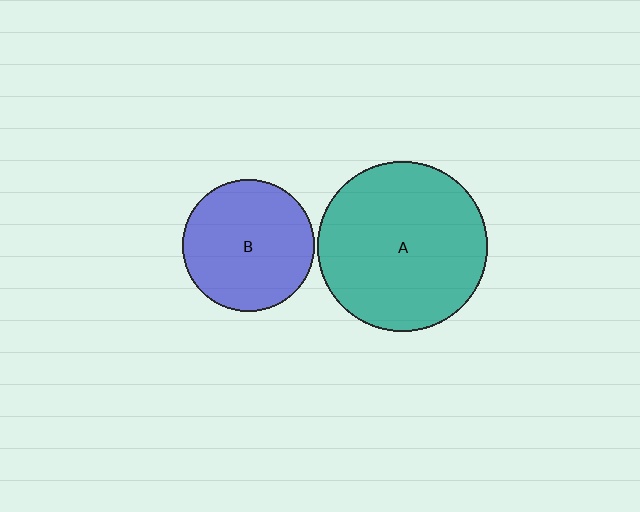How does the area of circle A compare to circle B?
Approximately 1.7 times.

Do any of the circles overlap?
No, none of the circles overlap.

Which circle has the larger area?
Circle A (teal).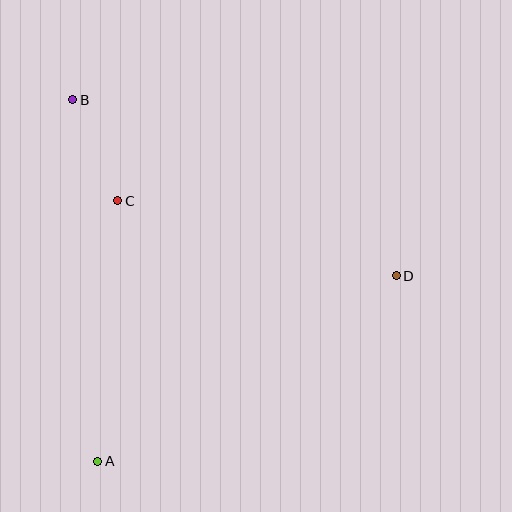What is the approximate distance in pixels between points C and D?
The distance between C and D is approximately 289 pixels.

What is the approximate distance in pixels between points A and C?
The distance between A and C is approximately 261 pixels.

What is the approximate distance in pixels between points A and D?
The distance between A and D is approximately 351 pixels.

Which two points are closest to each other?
Points B and C are closest to each other.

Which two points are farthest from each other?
Points B and D are farthest from each other.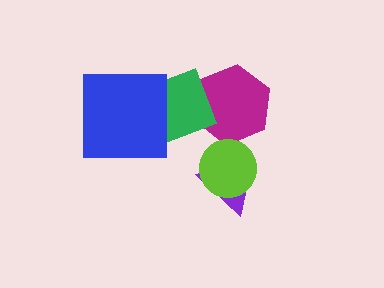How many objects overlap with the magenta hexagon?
1 object overlaps with the magenta hexagon.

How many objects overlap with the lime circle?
1 object overlaps with the lime circle.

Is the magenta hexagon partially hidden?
Yes, it is partially covered by another shape.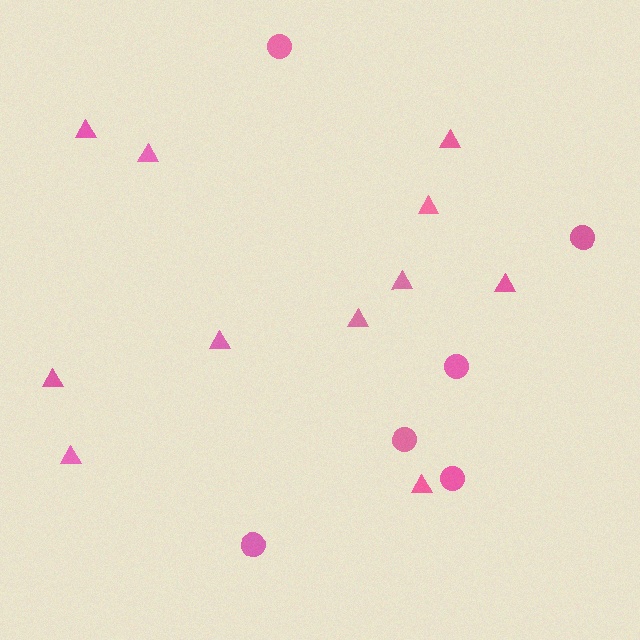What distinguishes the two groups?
There are 2 groups: one group of triangles (11) and one group of circles (6).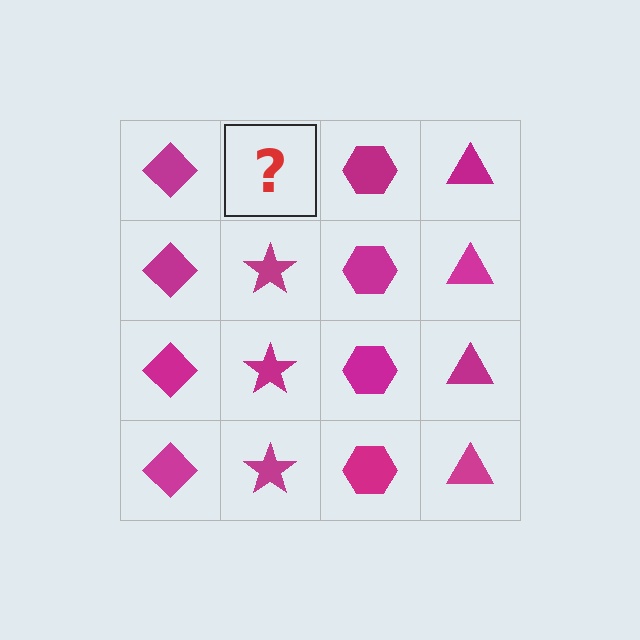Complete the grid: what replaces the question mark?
The question mark should be replaced with a magenta star.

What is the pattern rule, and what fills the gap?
The rule is that each column has a consistent shape. The gap should be filled with a magenta star.